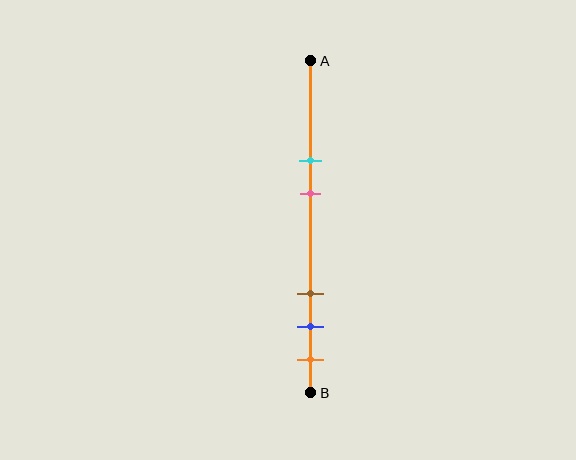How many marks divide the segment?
There are 5 marks dividing the segment.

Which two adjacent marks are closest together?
The blue and orange marks are the closest adjacent pair.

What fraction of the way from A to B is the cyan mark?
The cyan mark is approximately 30% (0.3) of the way from A to B.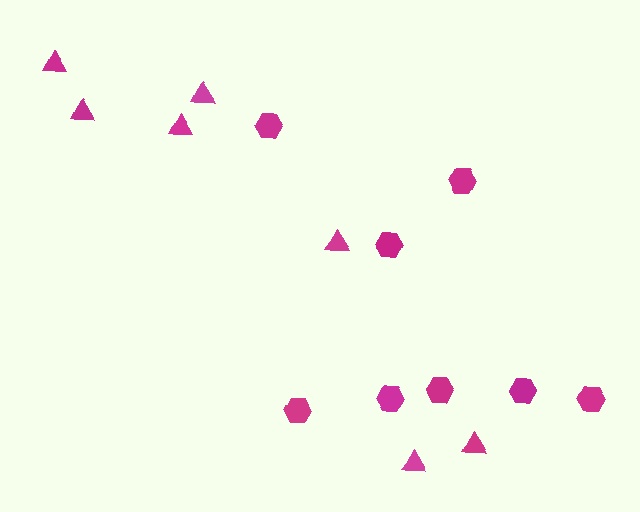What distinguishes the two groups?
There are 2 groups: one group of hexagons (8) and one group of triangles (7).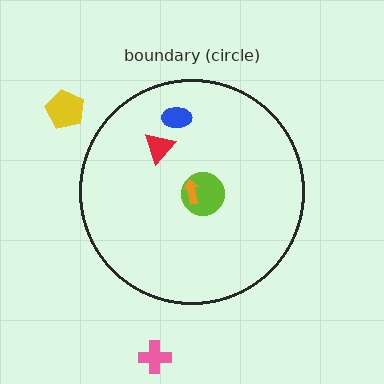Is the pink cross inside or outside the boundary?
Outside.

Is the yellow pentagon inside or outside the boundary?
Outside.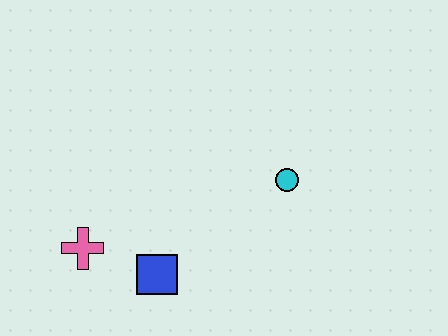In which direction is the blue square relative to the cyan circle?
The blue square is to the left of the cyan circle.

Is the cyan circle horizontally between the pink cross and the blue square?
No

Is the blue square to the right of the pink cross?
Yes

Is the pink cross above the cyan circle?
No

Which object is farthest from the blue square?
The cyan circle is farthest from the blue square.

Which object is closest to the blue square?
The pink cross is closest to the blue square.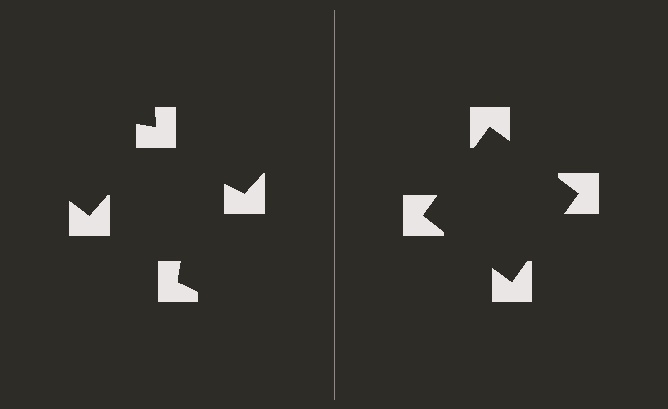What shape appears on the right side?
An illusory square.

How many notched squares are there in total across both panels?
8 — 4 on each side.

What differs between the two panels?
The notched squares are positioned identically on both sides; only the wedge orientations differ. On the right they align to a square; on the left they are misaligned.